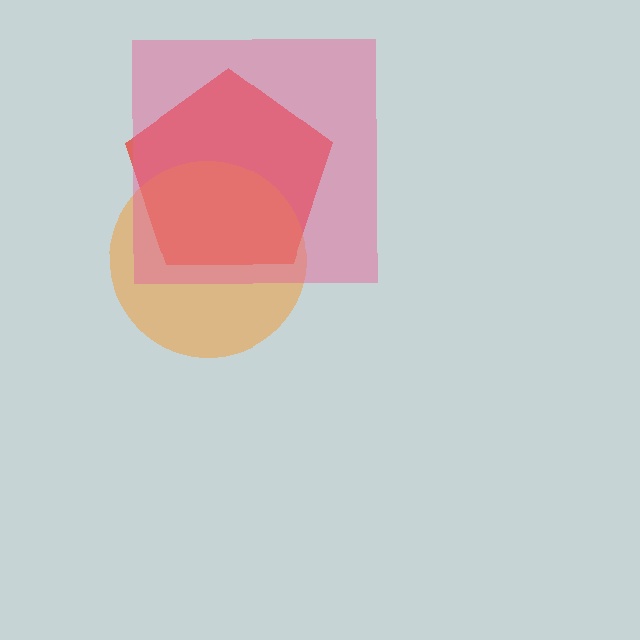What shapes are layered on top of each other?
The layered shapes are: a red pentagon, an orange circle, a pink square.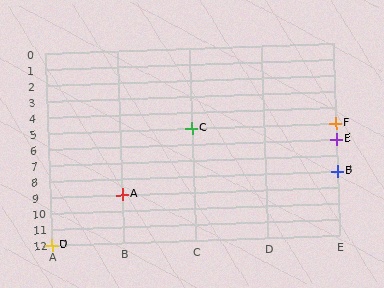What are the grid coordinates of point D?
Point D is at grid coordinates (A, 12).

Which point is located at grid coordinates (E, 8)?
Point B is at (E, 8).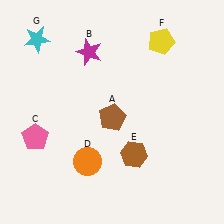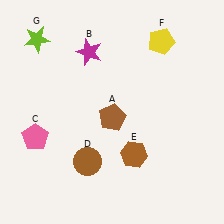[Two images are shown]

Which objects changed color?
D changed from orange to brown. G changed from cyan to lime.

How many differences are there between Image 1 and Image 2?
There are 2 differences between the two images.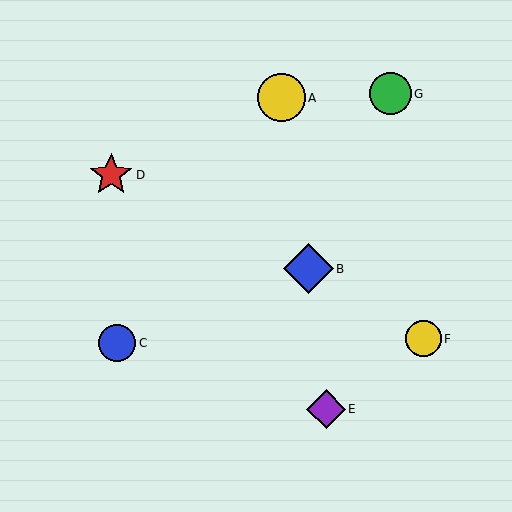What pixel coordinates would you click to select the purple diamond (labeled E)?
Click at (326, 409) to select the purple diamond E.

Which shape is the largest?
The blue diamond (labeled B) is the largest.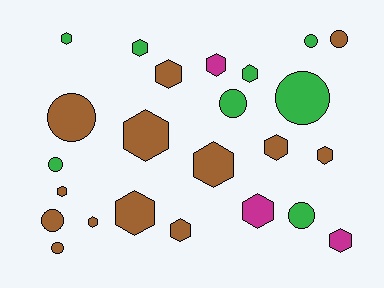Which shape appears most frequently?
Hexagon, with 15 objects.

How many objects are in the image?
There are 24 objects.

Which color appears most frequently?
Brown, with 13 objects.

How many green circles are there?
There are 5 green circles.